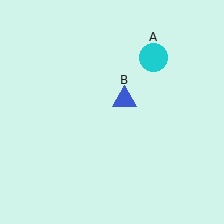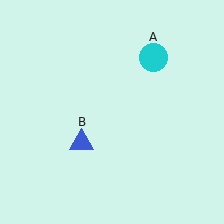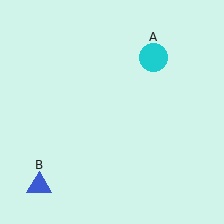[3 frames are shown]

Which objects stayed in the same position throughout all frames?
Cyan circle (object A) remained stationary.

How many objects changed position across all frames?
1 object changed position: blue triangle (object B).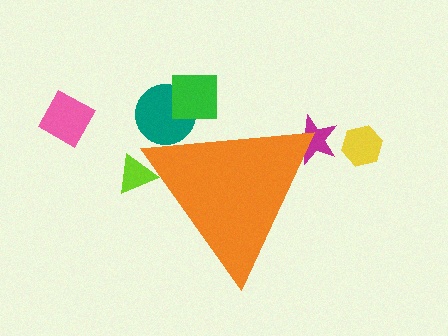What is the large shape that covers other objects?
An orange triangle.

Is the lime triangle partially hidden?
Yes, the lime triangle is partially hidden behind the orange triangle.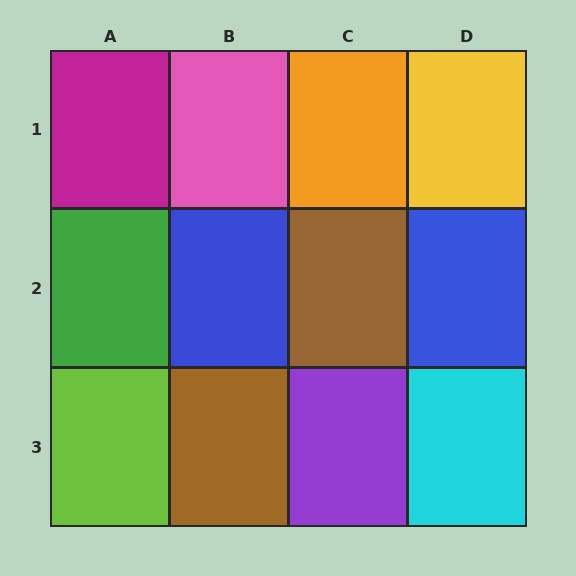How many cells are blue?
2 cells are blue.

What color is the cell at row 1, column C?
Orange.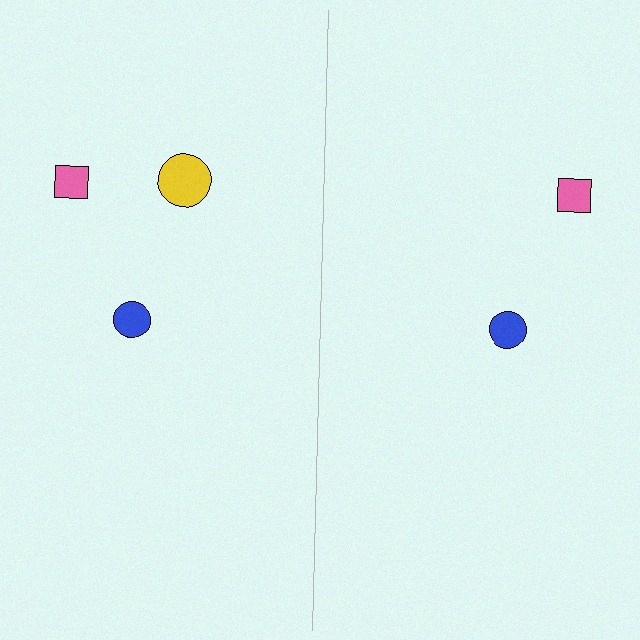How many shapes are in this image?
There are 5 shapes in this image.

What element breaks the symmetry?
A yellow circle is missing from the right side.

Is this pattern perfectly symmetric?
No, the pattern is not perfectly symmetric. A yellow circle is missing from the right side.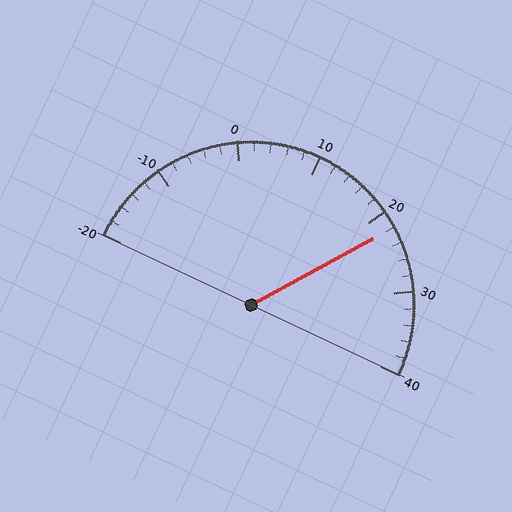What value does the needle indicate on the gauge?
The needle indicates approximately 22.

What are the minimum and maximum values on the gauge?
The gauge ranges from -20 to 40.